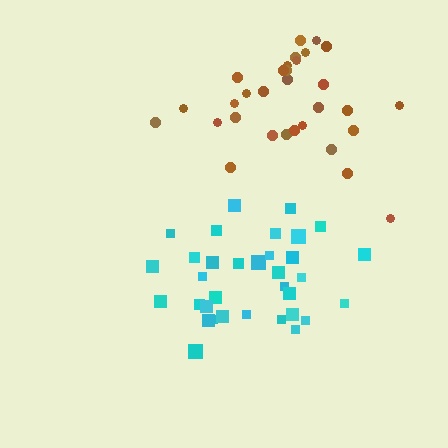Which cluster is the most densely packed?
Cyan.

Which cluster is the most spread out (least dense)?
Brown.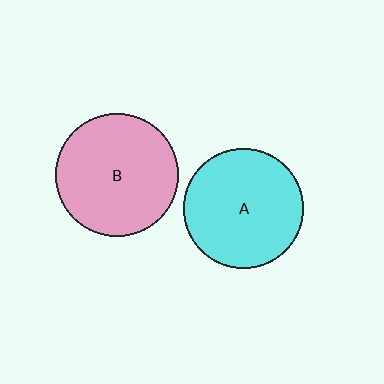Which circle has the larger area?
Circle B (pink).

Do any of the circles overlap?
No, none of the circles overlap.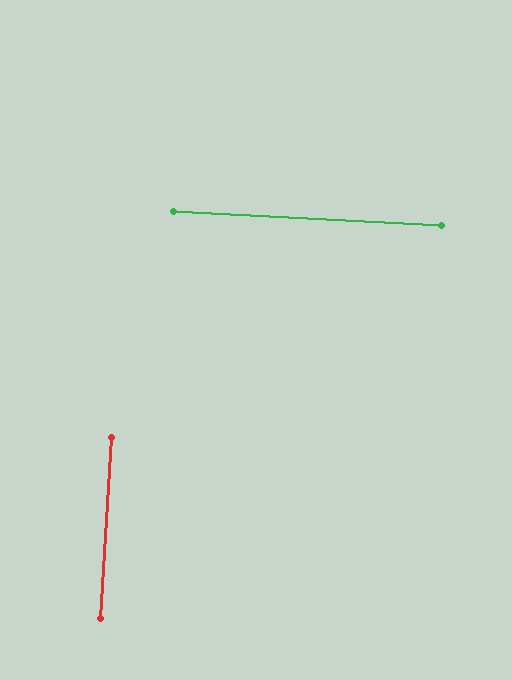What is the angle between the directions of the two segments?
Approximately 89 degrees.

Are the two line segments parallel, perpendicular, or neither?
Perpendicular — they meet at approximately 89°.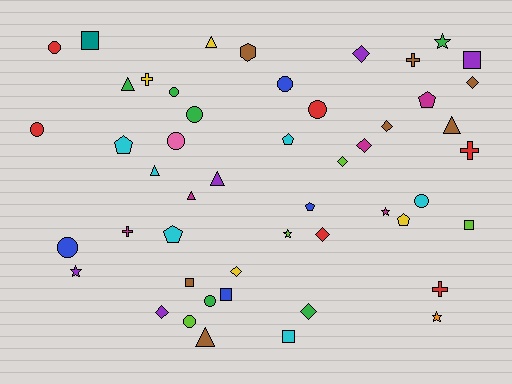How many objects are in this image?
There are 50 objects.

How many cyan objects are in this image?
There are 6 cyan objects.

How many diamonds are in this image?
There are 9 diamonds.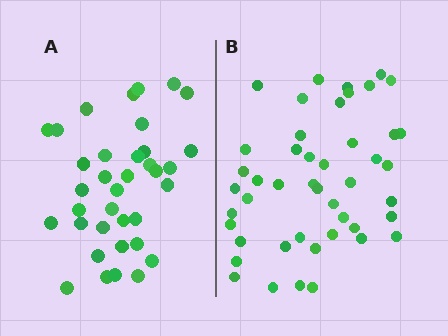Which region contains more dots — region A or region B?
Region B (the right region) has more dots.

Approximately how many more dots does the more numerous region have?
Region B has roughly 10 or so more dots than region A.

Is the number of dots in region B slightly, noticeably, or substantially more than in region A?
Region B has noticeably more, but not dramatically so. The ratio is roughly 1.3 to 1.